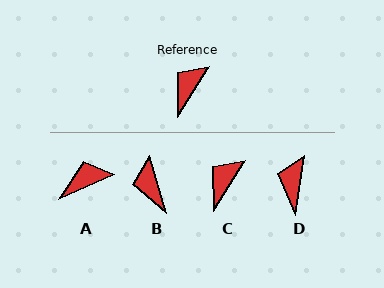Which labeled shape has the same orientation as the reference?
C.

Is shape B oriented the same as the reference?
No, it is off by about 49 degrees.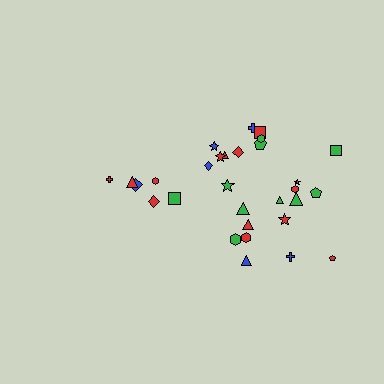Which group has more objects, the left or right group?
The right group.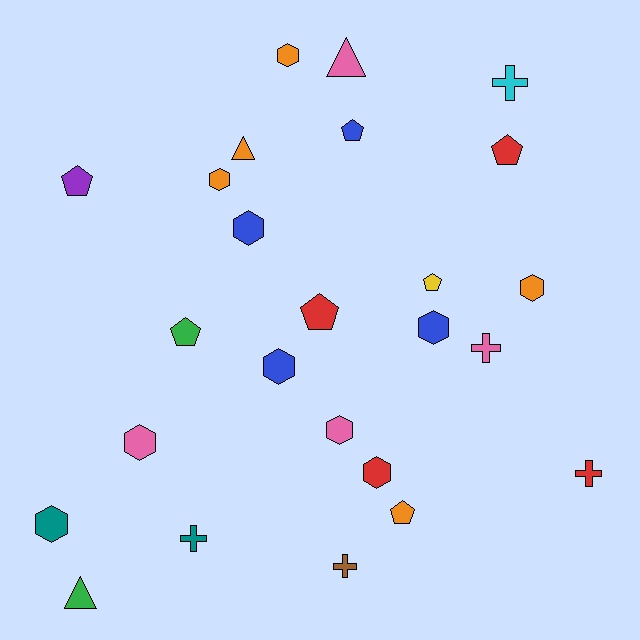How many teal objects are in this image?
There are 2 teal objects.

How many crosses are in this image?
There are 5 crosses.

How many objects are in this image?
There are 25 objects.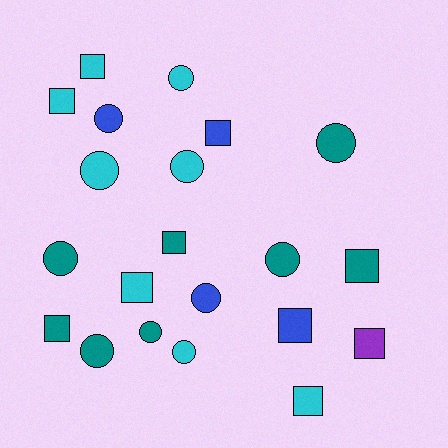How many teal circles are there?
There are 5 teal circles.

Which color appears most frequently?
Cyan, with 8 objects.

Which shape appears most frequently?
Circle, with 11 objects.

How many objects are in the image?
There are 21 objects.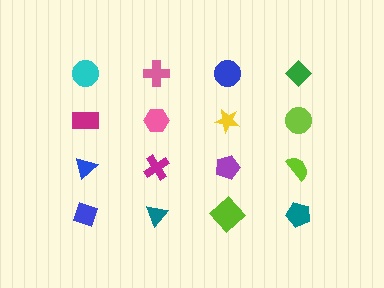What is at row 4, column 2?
A teal triangle.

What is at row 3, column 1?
A blue triangle.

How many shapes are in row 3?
4 shapes.